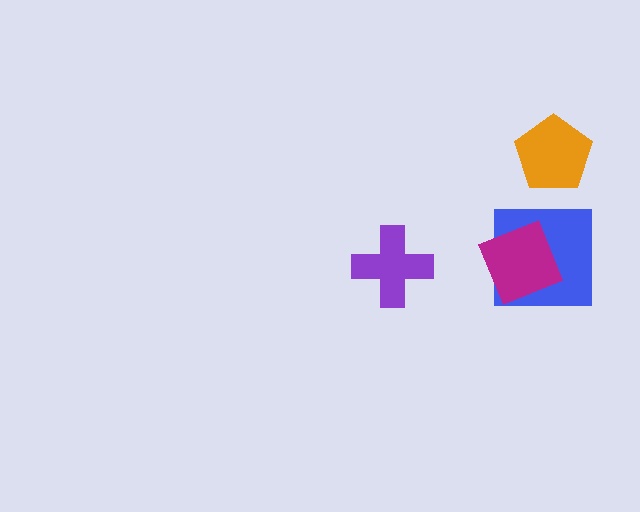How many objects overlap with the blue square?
1 object overlaps with the blue square.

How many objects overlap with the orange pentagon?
0 objects overlap with the orange pentagon.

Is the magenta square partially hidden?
No, no other shape covers it.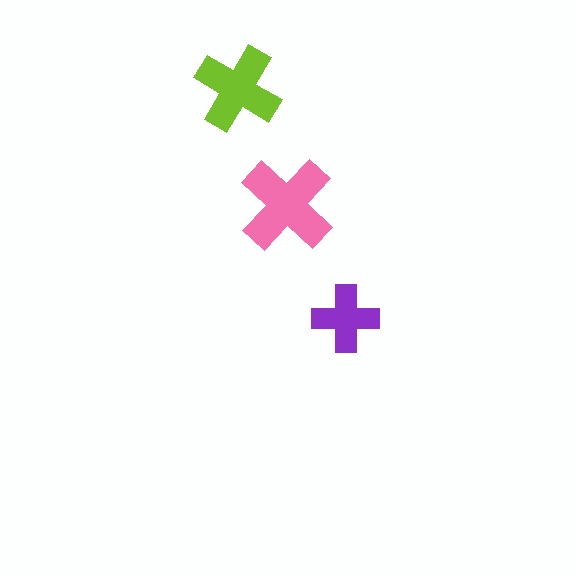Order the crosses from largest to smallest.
the pink one, the lime one, the purple one.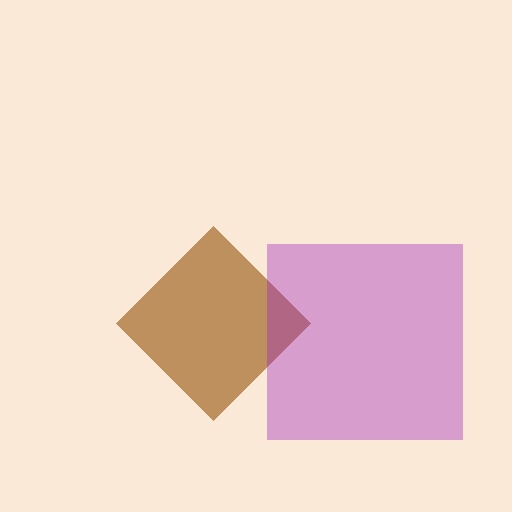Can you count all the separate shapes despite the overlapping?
Yes, there are 2 separate shapes.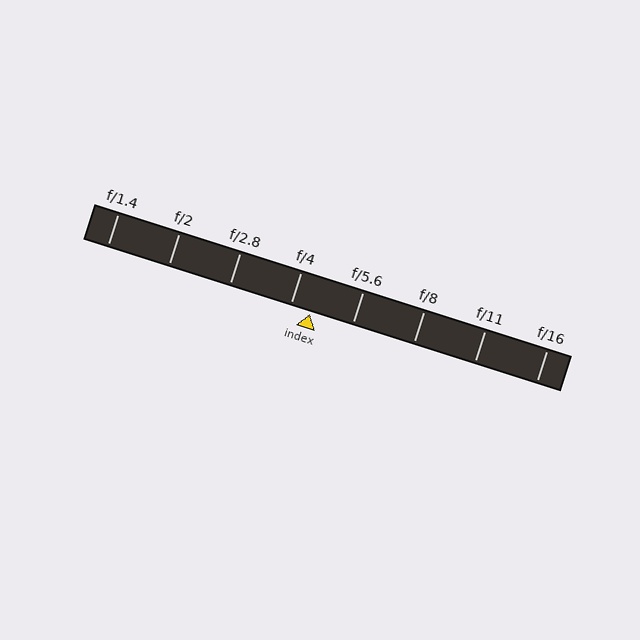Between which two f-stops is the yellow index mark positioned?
The index mark is between f/4 and f/5.6.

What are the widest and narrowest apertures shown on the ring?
The widest aperture shown is f/1.4 and the narrowest is f/16.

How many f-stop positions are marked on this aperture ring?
There are 8 f-stop positions marked.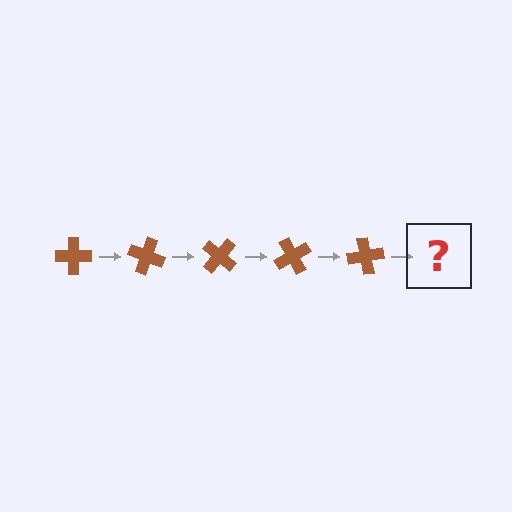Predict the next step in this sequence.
The next step is a brown cross rotated 100 degrees.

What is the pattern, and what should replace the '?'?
The pattern is that the cross rotates 20 degrees each step. The '?' should be a brown cross rotated 100 degrees.